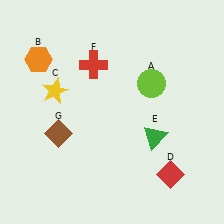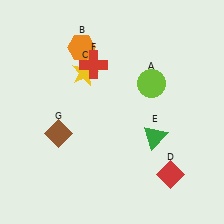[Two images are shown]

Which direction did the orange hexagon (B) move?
The orange hexagon (B) moved right.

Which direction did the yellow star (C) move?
The yellow star (C) moved right.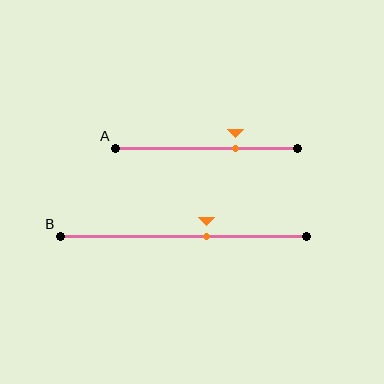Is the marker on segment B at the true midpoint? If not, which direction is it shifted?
No, the marker on segment B is shifted to the right by about 9% of the segment length.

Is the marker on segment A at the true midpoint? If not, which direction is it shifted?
No, the marker on segment A is shifted to the right by about 16% of the segment length.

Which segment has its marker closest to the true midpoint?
Segment B has its marker closest to the true midpoint.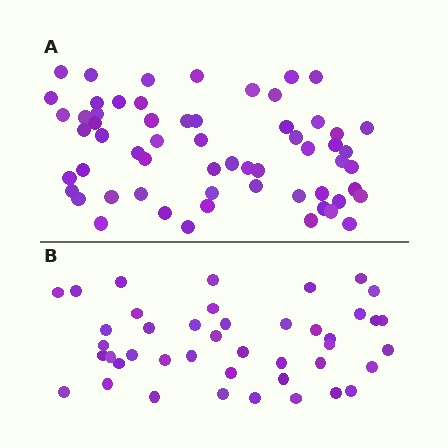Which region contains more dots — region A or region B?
Region A (the top region) has more dots.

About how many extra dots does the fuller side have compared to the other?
Region A has approximately 15 more dots than region B.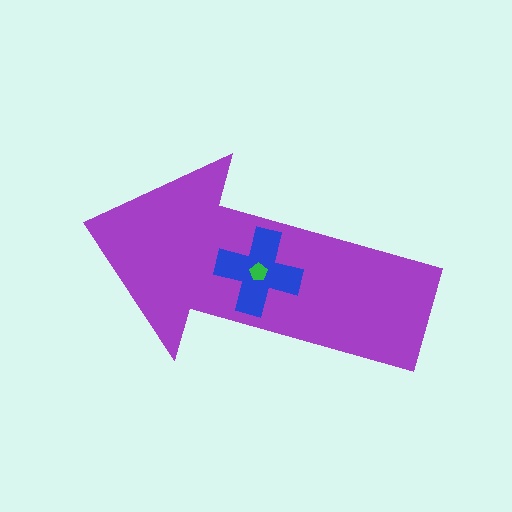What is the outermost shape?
The purple arrow.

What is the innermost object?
The green pentagon.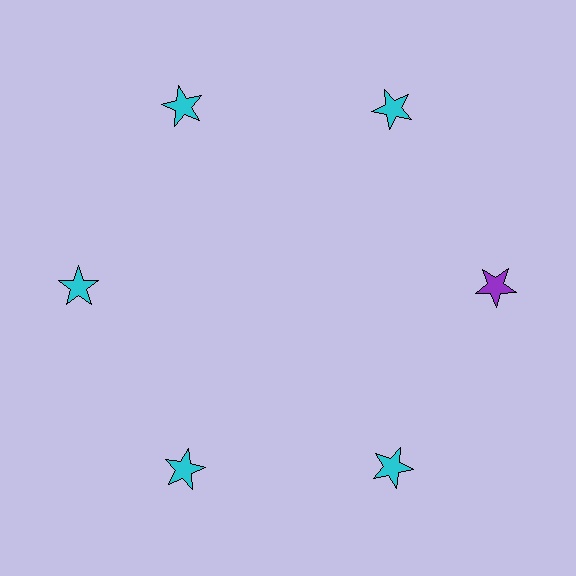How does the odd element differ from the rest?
It has a different color: purple instead of cyan.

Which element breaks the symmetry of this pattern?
The purple star at roughly the 3 o'clock position breaks the symmetry. All other shapes are cyan stars.